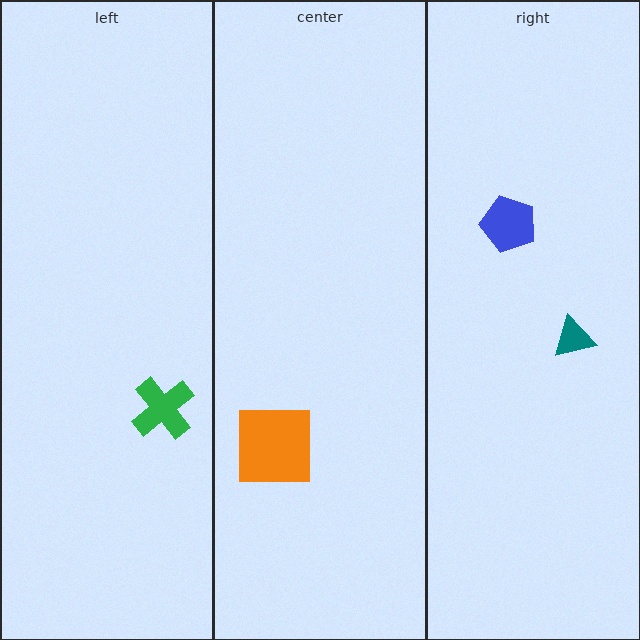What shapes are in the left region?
The green cross.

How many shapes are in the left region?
1.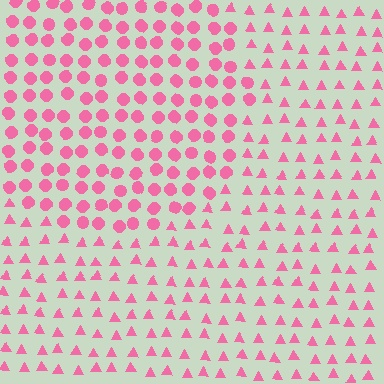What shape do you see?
I see a circle.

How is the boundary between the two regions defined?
The boundary is defined by a change in element shape: circles inside vs. triangles outside. All elements share the same color and spacing.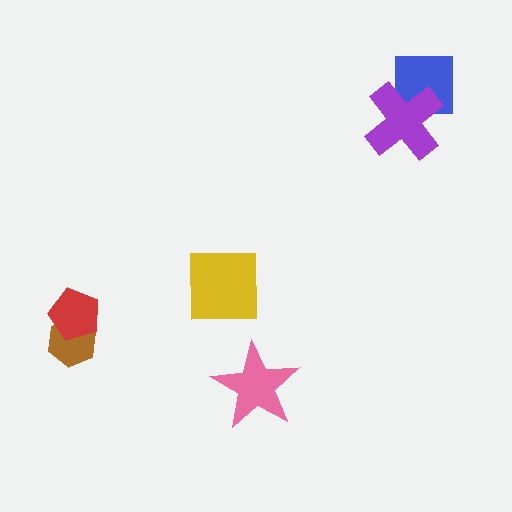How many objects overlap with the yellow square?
0 objects overlap with the yellow square.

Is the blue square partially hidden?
Yes, it is partially covered by another shape.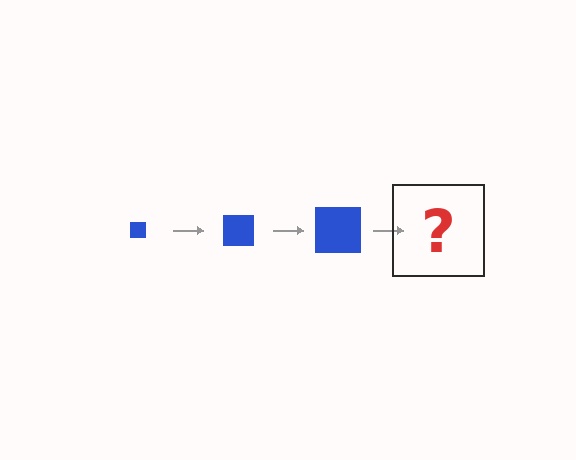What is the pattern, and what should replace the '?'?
The pattern is that the square gets progressively larger each step. The '?' should be a blue square, larger than the previous one.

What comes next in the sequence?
The next element should be a blue square, larger than the previous one.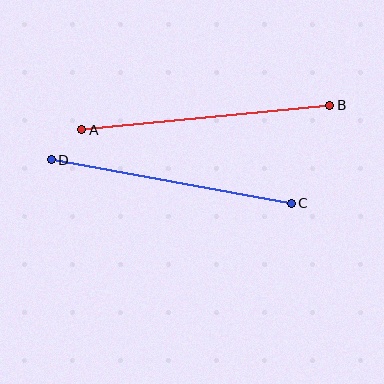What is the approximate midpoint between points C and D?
The midpoint is at approximately (171, 182) pixels.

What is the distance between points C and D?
The distance is approximately 244 pixels.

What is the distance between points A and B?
The distance is approximately 249 pixels.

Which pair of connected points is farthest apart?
Points A and B are farthest apart.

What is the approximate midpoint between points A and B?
The midpoint is at approximately (206, 117) pixels.